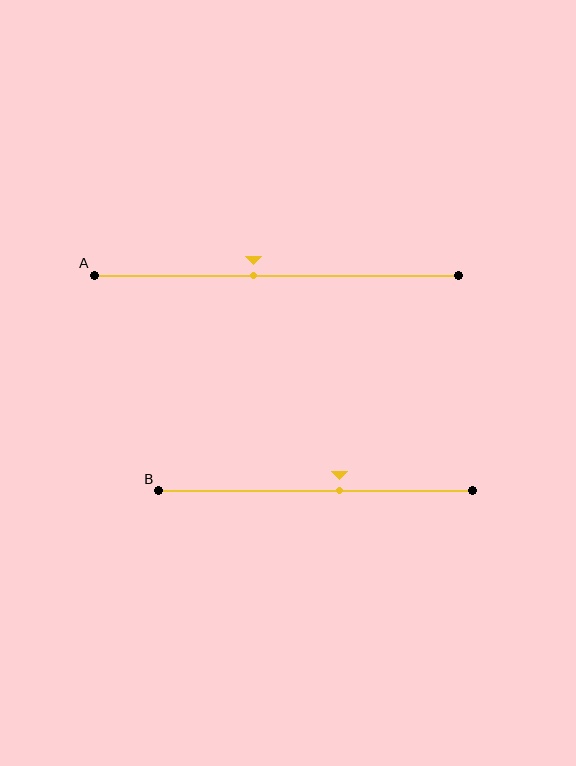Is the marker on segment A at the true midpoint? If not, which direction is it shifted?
No, the marker on segment A is shifted to the left by about 6% of the segment length.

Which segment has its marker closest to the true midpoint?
Segment A has its marker closest to the true midpoint.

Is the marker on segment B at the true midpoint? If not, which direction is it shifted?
No, the marker on segment B is shifted to the right by about 8% of the segment length.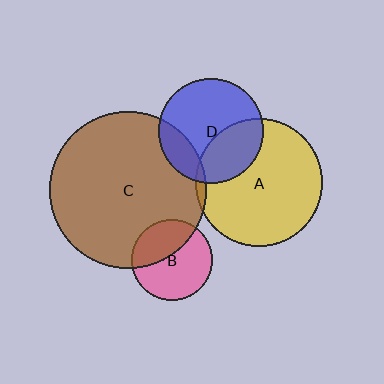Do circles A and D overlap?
Yes.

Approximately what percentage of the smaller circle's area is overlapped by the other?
Approximately 35%.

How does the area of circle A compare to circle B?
Approximately 2.5 times.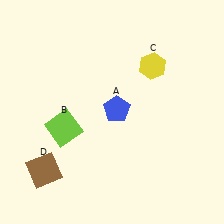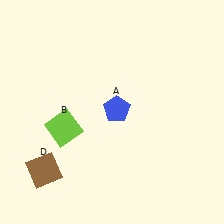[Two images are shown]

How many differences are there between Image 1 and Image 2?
There is 1 difference between the two images.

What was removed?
The yellow hexagon (C) was removed in Image 2.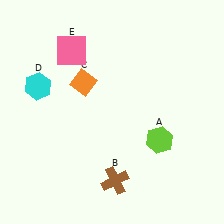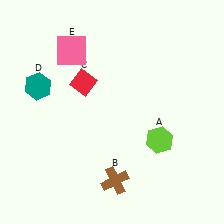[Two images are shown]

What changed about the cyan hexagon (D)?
In Image 1, D is cyan. In Image 2, it changed to teal.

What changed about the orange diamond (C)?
In Image 1, C is orange. In Image 2, it changed to red.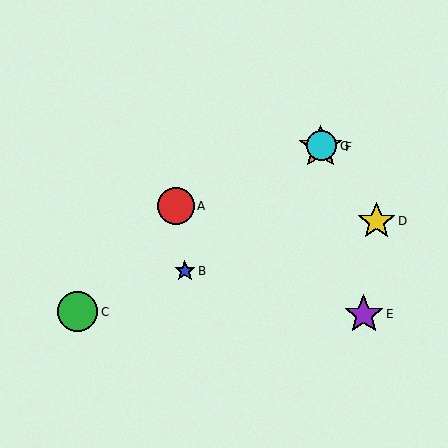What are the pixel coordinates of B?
Object B is at (185, 271).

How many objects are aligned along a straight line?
3 objects (B, F, G) are aligned along a straight line.